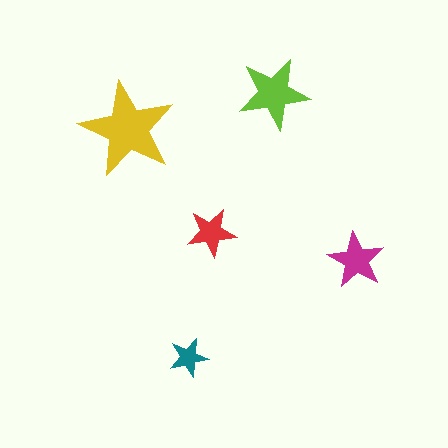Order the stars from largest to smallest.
the yellow one, the lime one, the magenta one, the red one, the teal one.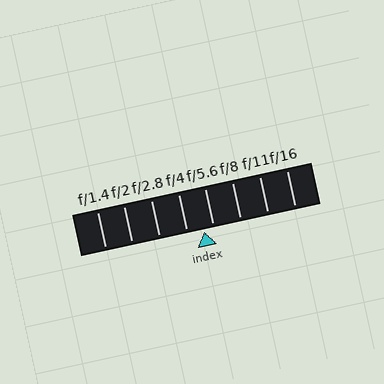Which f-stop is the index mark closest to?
The index mark is closest to f/5.6.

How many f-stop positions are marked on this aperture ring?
There are 8 f-stop positions marked.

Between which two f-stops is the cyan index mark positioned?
The index mark is between f/4 and f/5.6.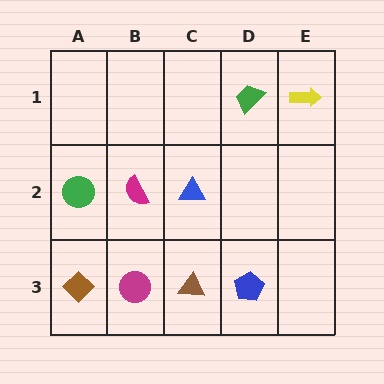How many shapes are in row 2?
3 shapes.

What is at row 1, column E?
A yellow arrow.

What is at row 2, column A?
A green circle.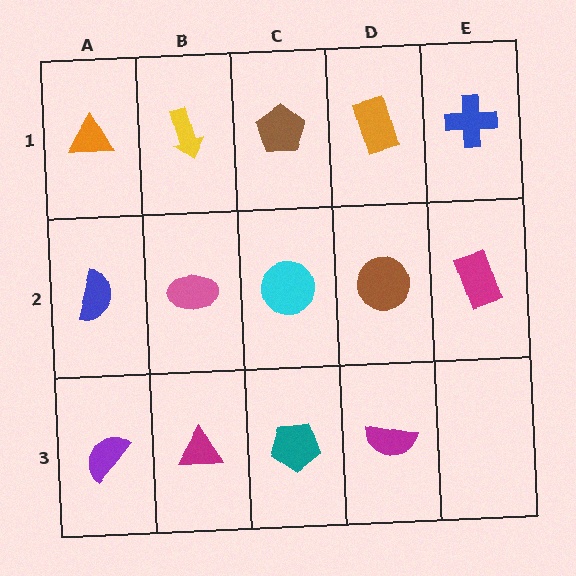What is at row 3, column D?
A magenta semicircle.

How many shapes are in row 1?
5 shapes.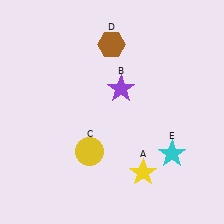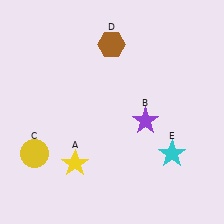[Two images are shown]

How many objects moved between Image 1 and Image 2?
3 objects moved between the two images.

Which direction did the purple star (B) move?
The purple star (B) moved down.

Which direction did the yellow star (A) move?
The yellow star (A) moved left.